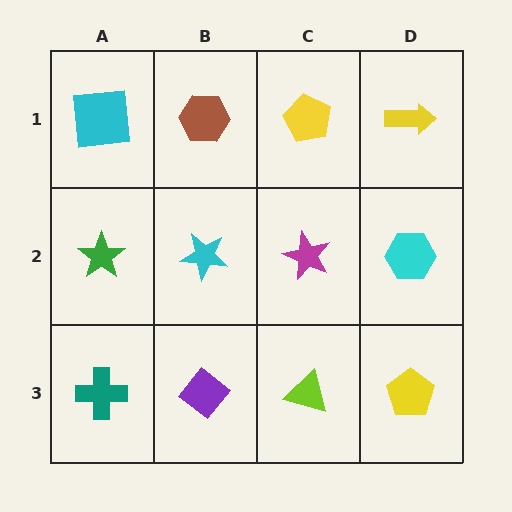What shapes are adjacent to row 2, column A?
A cyan square (row 1, column A), a teal cross (row 3, column A), a cyan star (row 2, column B).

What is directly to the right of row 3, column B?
A lime triangle.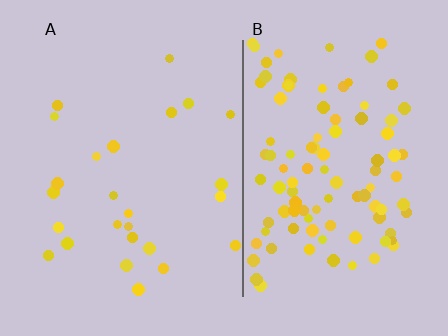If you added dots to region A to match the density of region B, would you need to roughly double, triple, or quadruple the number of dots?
Approximately quadruple.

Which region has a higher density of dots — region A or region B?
B (the right).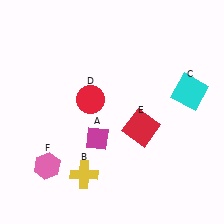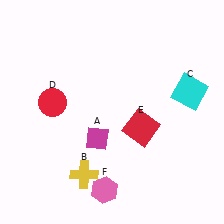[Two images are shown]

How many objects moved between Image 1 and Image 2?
2 objects moved between the two images.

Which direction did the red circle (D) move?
The red circle (D) moved left.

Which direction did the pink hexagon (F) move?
The pink hexagon (F) moved right.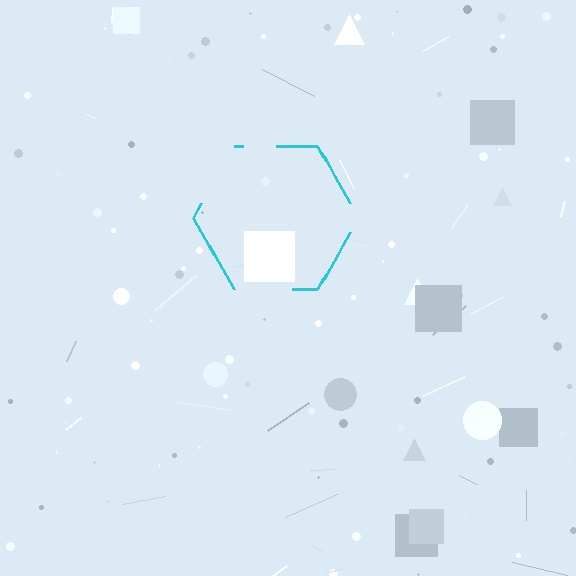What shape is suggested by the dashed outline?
The dashed outline suggests a hexagon.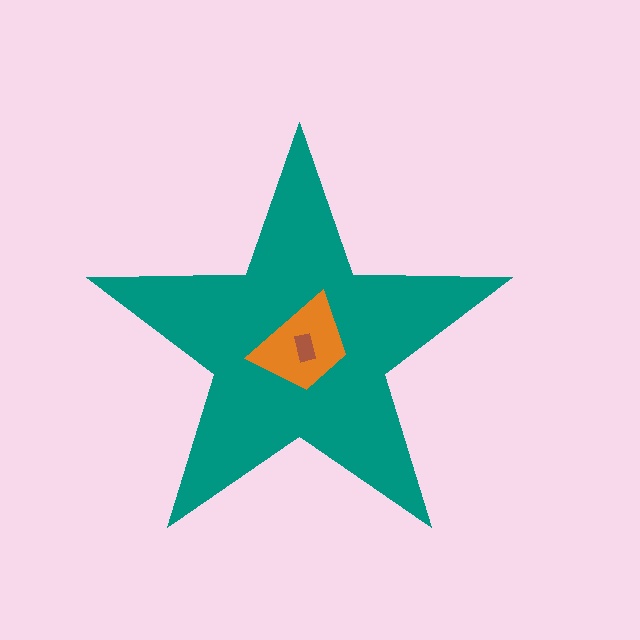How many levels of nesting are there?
3.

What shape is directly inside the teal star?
The orange trapezoid.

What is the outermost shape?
The teal star.